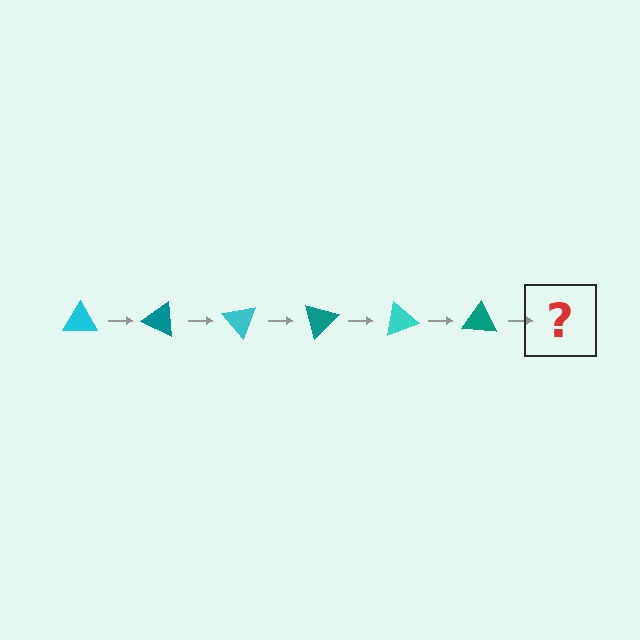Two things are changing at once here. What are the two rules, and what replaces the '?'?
The two rules are that it rotates 25 degrees each step and the color cycles through cyan and teal. The '?' should be a cyan triangle, rotated 150 degrees from the start.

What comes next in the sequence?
The next element should be a cyan triangle, rotated 150 degrees from the start.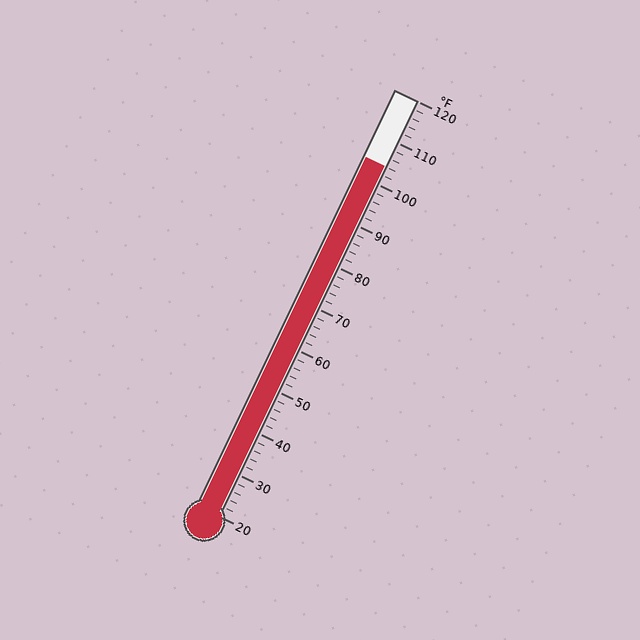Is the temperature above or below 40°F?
The temperature is above 40°F.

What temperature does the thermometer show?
The thermometer shows approximately 104°F.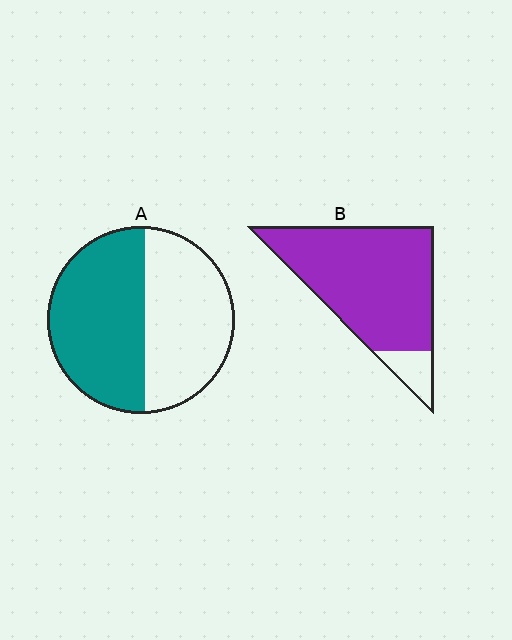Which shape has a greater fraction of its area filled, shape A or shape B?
Shape B.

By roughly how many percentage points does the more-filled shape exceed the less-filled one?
By roughly 35 percentage points (B over A).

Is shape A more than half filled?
Roughly half.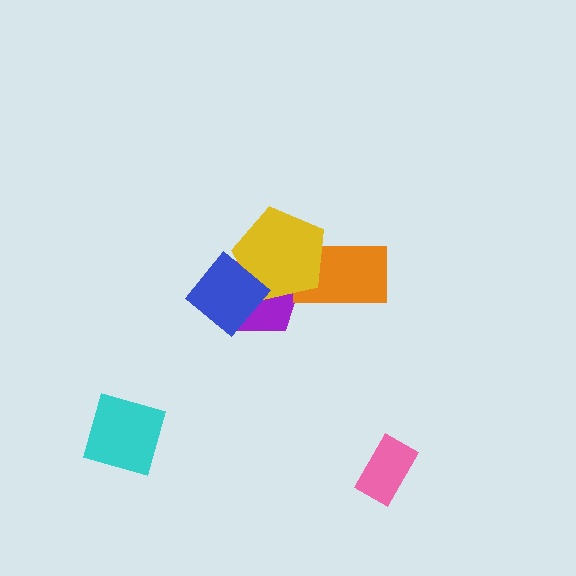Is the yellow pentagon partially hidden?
Yes, it is partially covered by another shape.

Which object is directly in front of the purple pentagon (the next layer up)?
The orange rectangle is directly in front of the purple pentagon.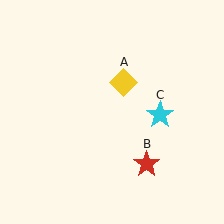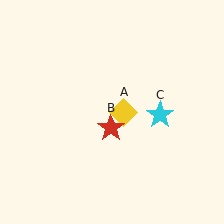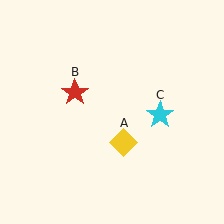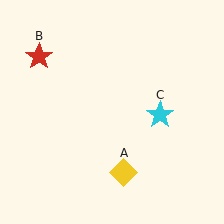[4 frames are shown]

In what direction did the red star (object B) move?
The red star (object B) moved up and to the left.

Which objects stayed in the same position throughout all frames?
Cyan star (object C) remained stationary.